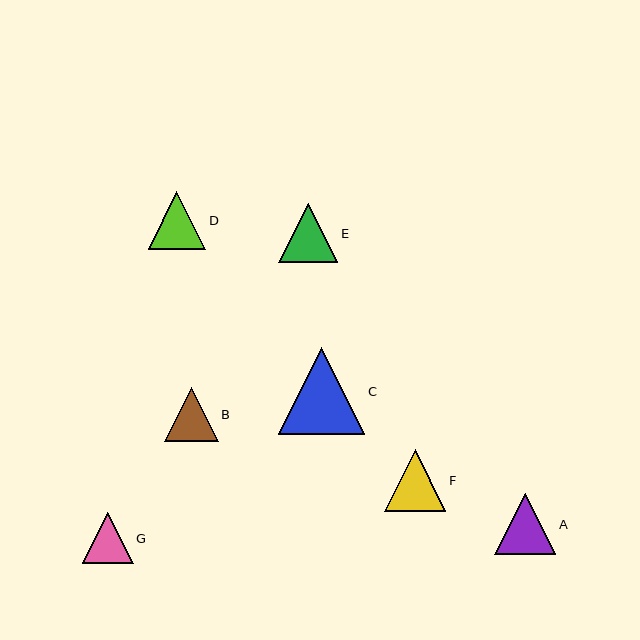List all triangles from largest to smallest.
From largest to smallest: C, A, F, E, D, B, G.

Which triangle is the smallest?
Triangle G is the smallest with a size of approximately 51 pixels.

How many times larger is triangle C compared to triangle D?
Triangle C is approximately 1.5 times the size of triangle D.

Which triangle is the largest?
Triangle C is the largest with a size of approximately 87 pixels.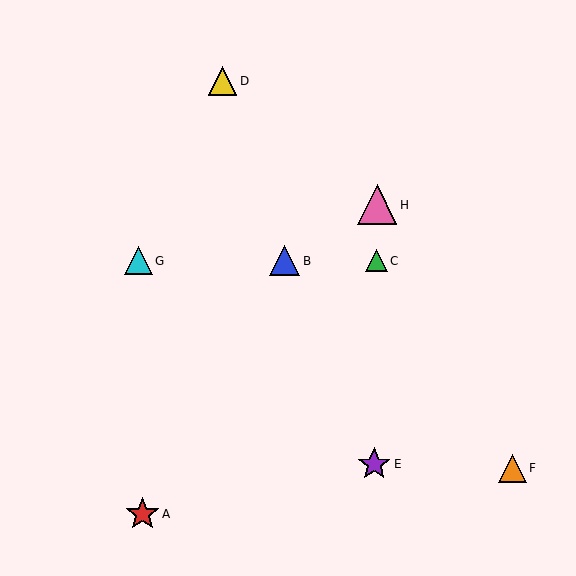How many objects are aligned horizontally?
3 objects (B, C, G) are aligned horizontally.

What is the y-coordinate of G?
Object G is at y≈261.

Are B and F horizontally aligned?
No, B is at y≈261 and F is at y≈468.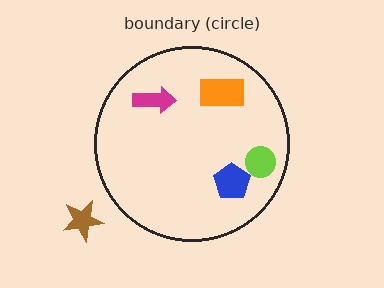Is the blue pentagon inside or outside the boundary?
Inside.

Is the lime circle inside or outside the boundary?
Inside.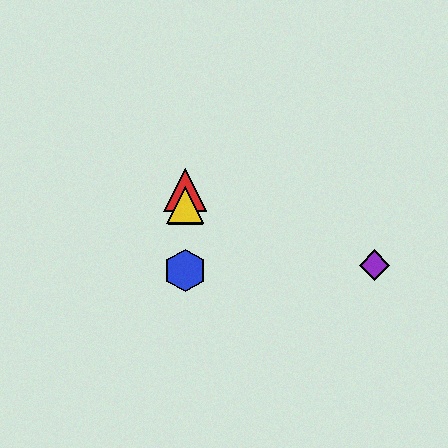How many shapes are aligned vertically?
4 shapes (the red triangle, the blue hexagon, the green triangle, the yellow triangle) are aligned vertically.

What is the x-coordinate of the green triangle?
The green triangle is at x≈185.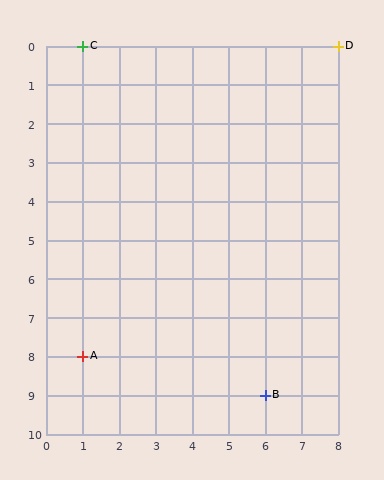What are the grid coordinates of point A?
Point A is at grid coordinates (1, 8).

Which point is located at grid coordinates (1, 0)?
Point C is at (1, 0).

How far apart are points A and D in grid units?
Points A and D are 7 columns and 8 rows apart (about 10.6 grid units diagonally).